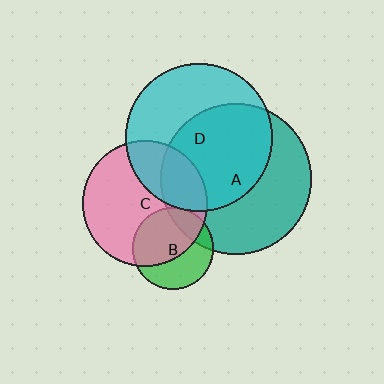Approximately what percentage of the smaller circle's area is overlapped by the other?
Approximately 5%.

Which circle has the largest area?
Circle A (teal).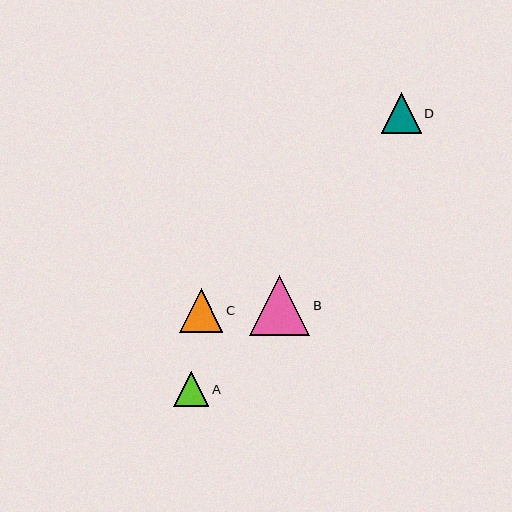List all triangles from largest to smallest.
From largest to smallest: B, C, D, A.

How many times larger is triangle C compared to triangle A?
Triangle C is approximately 1.2 times the size of triangle A.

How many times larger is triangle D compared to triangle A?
Triangle D is approximately 1.1 times the size of triangle A.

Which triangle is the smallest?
Triangle A is the smallest with a size of approximately 35 pixels.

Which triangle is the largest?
Triangle B is the largest with a size of approximately 60 pixels.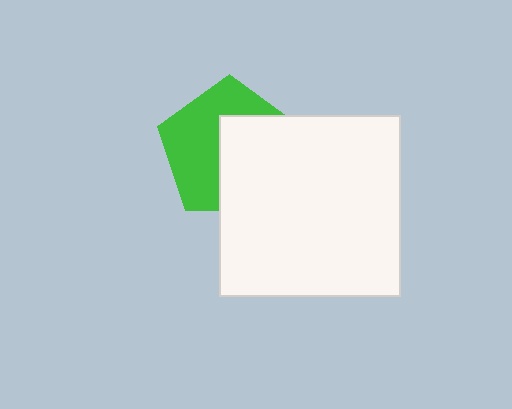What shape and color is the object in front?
The object in front is a white square.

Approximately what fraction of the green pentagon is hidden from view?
Roughly 48% of the green pentagon is hidden behind the white square.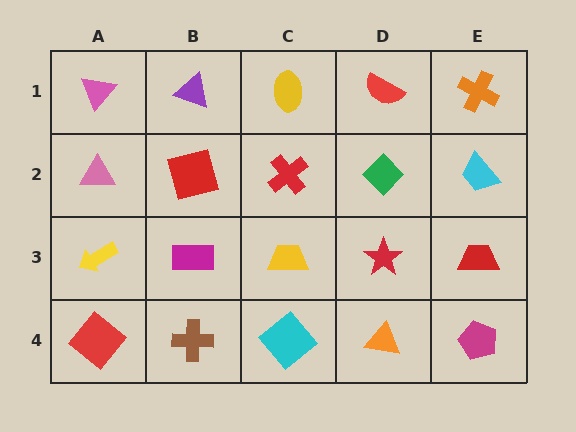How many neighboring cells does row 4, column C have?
3.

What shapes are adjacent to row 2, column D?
A red semicircle (row 1, column D), a red star (row 3, column D), a red cross (row 2, column C), a cyan trapezoid (row 2, column E).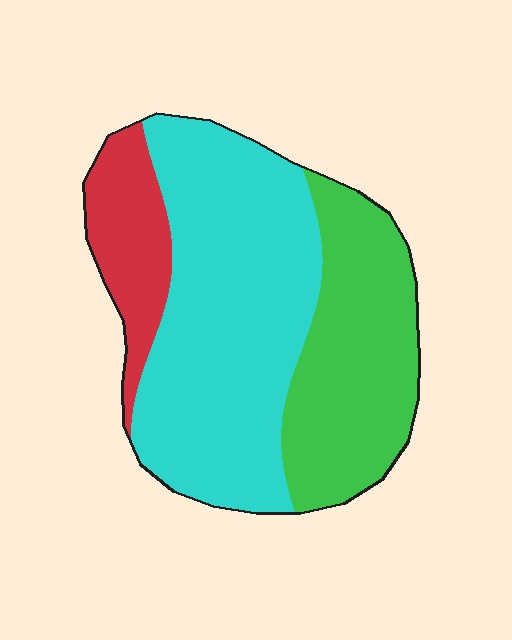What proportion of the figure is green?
Green covers roughly 30% of the figure.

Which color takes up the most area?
Cyan, at roughly 55%.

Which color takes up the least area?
Red, at roughly 15%.